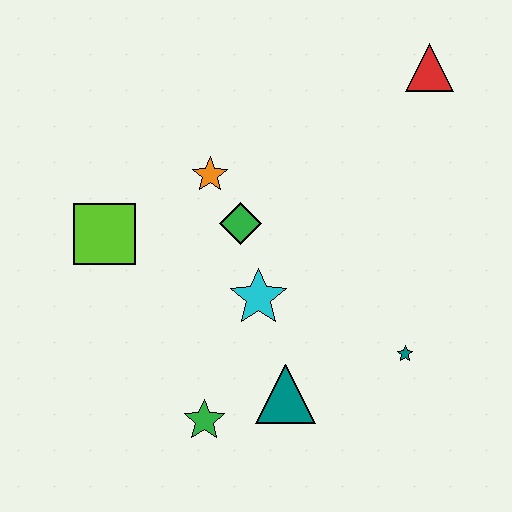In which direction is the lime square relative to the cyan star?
The lime square is to the left of the cyan star.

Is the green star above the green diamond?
No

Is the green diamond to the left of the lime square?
No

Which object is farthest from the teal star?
The lime square is farthest from the teal star.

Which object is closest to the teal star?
The teal triangle is closest to the teal star.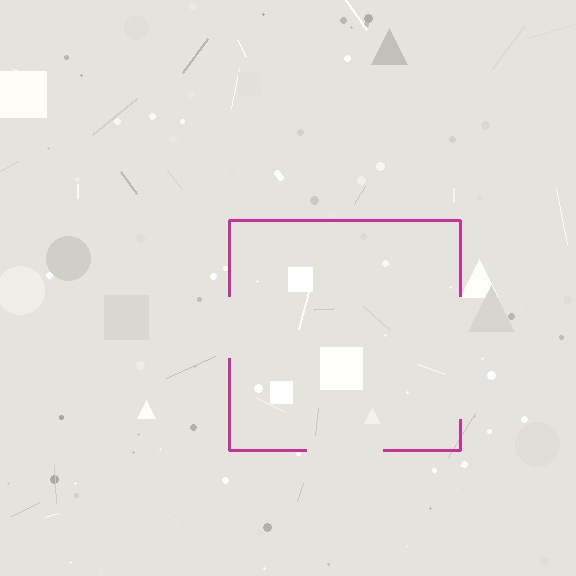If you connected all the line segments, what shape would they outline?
They would outline a square.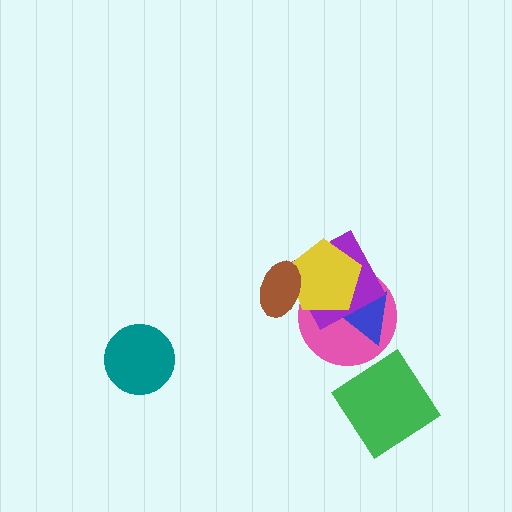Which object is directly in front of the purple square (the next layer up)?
The yellow pentagon is directly in front of the purple square.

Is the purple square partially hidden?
Yes, it is partially covered by another shape.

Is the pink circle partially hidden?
Yes, it is partially covered by another shape.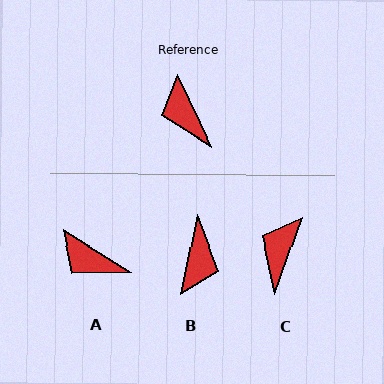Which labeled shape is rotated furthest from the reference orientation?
B, about 143 degrees away.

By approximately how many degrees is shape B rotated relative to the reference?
Approximately 143 degrees counter-clockwise.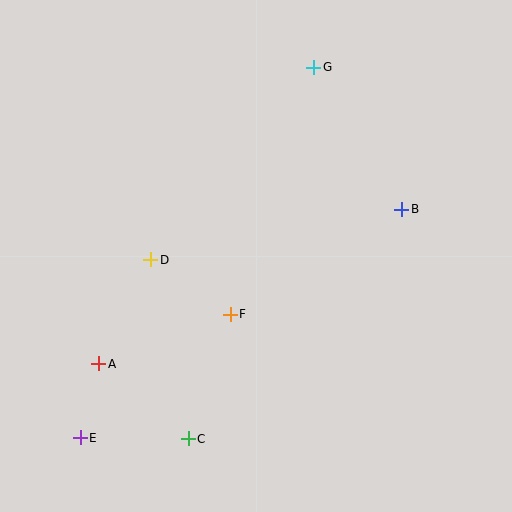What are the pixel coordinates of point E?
Point E is at (80, 438).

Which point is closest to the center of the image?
Point F at (230, 314) is closest to the center.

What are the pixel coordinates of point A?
Point A is at (99, 364).